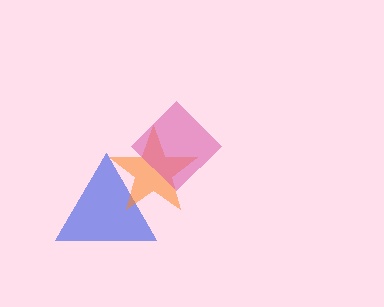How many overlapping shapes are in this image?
There are 3 overlapping shapes in the image.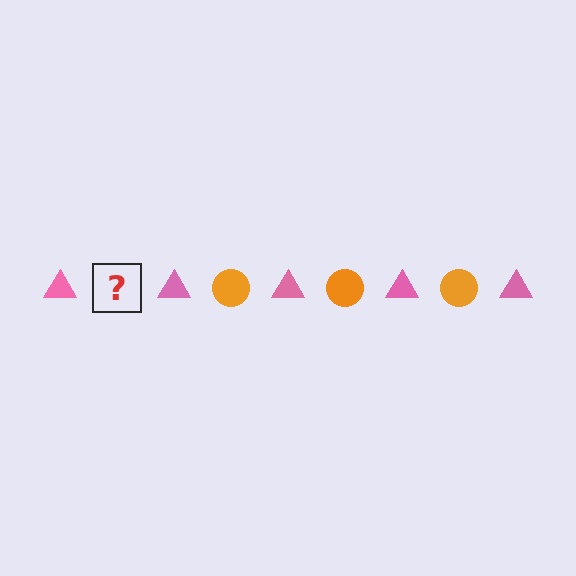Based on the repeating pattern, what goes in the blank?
The blank should be an orange circle.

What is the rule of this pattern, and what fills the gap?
The rule is that the pattern alternates between pink triangle and orange circle. The gap should be filled with an orange circle.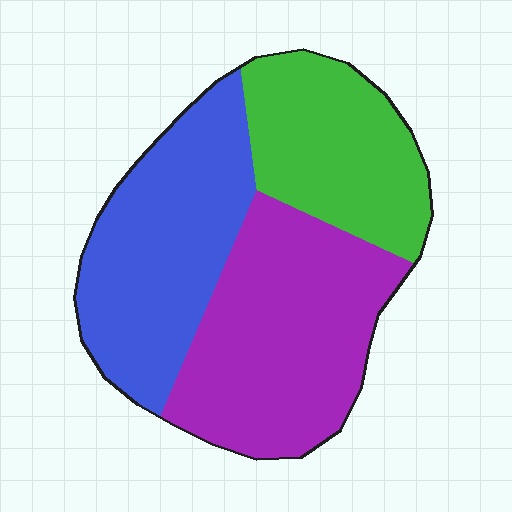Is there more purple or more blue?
Purple.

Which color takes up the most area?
Purple, at roughly 40%.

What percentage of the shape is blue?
Blue covers around 35% of the shape.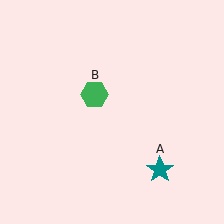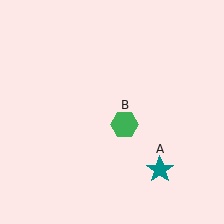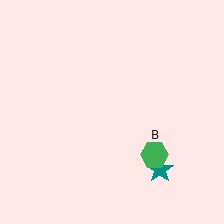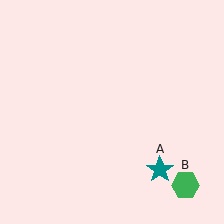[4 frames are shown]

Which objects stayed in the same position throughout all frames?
Teal star (object A) remained stationary.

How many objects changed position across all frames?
1 object changed position: green hexagon (object B).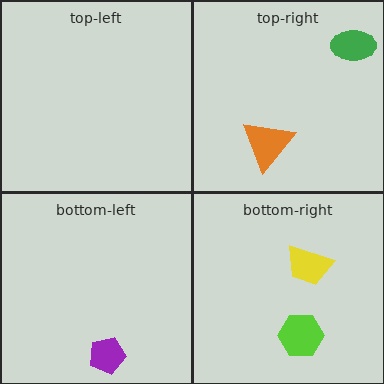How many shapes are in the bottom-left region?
1.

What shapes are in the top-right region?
The orange triangle, the green ellipse.